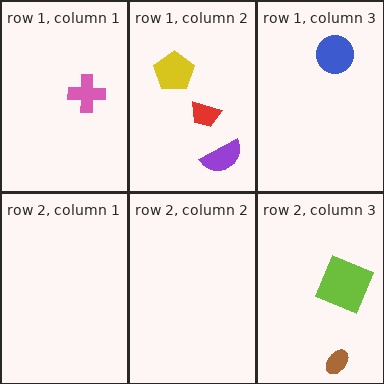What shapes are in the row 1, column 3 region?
The blue circle.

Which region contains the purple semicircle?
The row 1, column 2 region.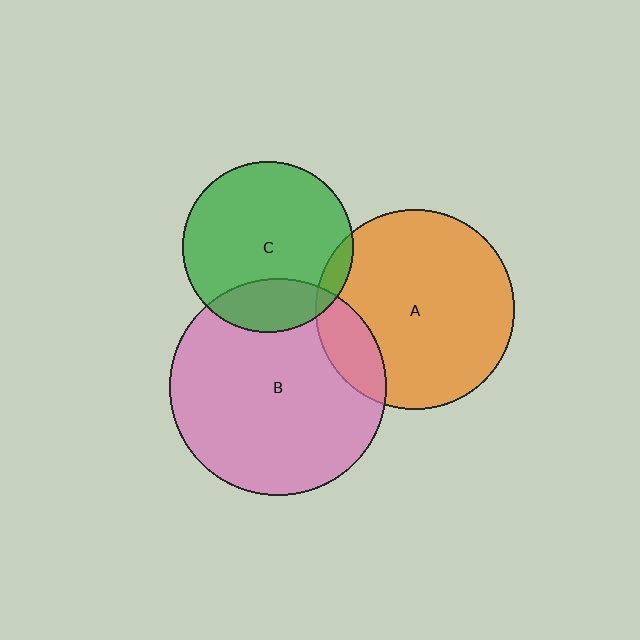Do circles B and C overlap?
Yes.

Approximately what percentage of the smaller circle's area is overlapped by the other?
Approximately 20%.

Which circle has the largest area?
Circle B (pink).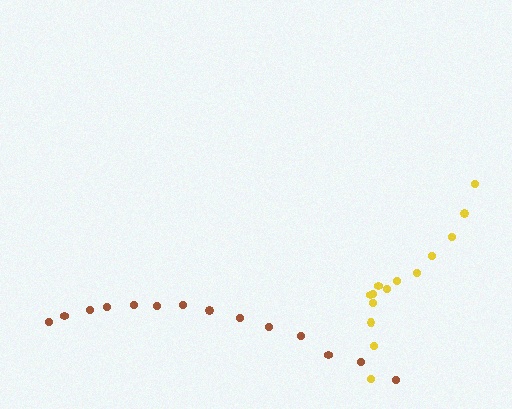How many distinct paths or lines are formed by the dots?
There are 2 distinct paths.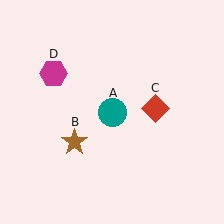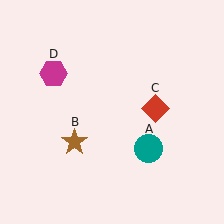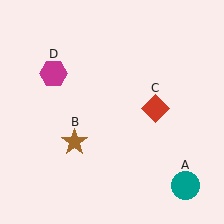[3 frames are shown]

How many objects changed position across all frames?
1 object changed position: teal circle (object A).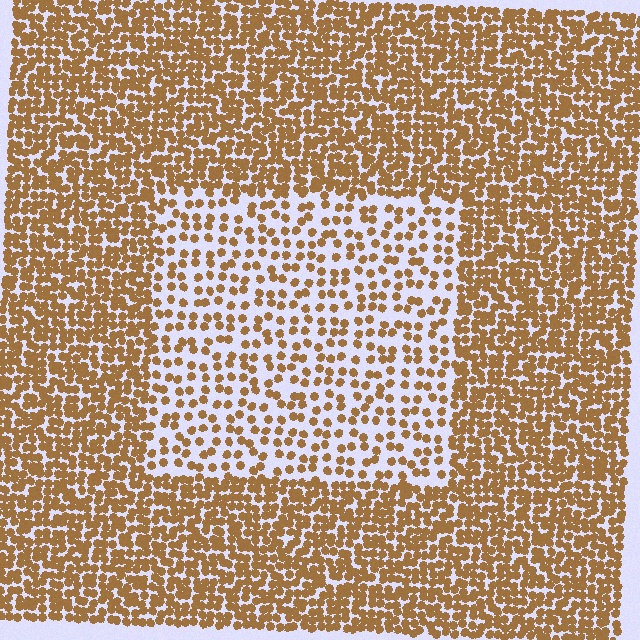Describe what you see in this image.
The image contains small brown elements arranged at two different densities. A rectangle-shaped region is visible where the elements are less densely packed than the surrounding area.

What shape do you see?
I see a rectangle.